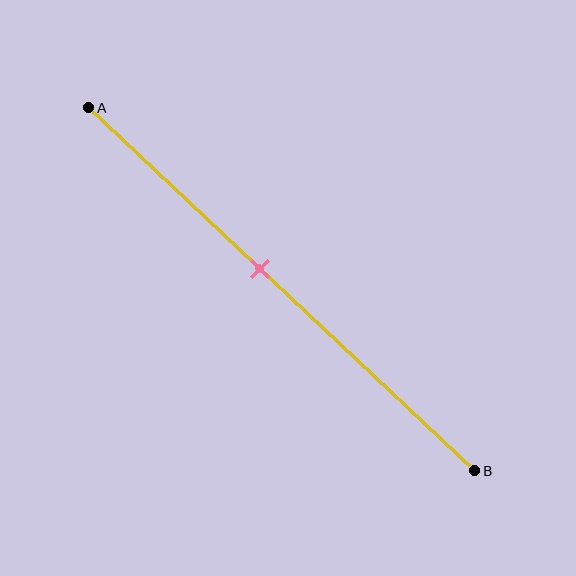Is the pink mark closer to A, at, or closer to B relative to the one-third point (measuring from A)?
The pink mark is closer to point B than the one-third point of segment AB.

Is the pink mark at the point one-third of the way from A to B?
No, the mark is at about 45% from A, not at the 33% one-third point.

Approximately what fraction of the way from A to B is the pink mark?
The pink mark is approximately 45% of the way from A to B.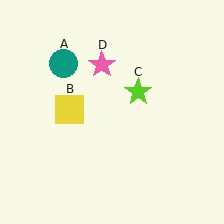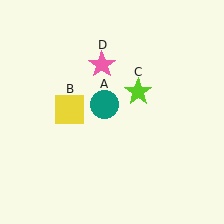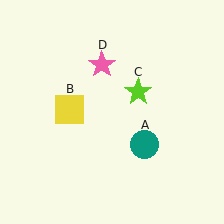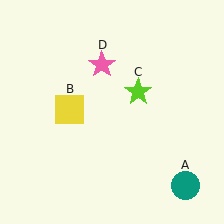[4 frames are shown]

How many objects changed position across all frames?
1 object changed position: teal circle (object A).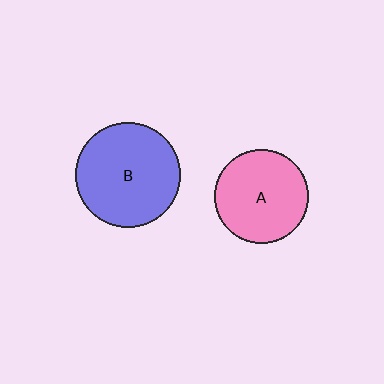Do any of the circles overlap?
No, none of the circles overlap.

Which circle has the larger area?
Circle B (blue).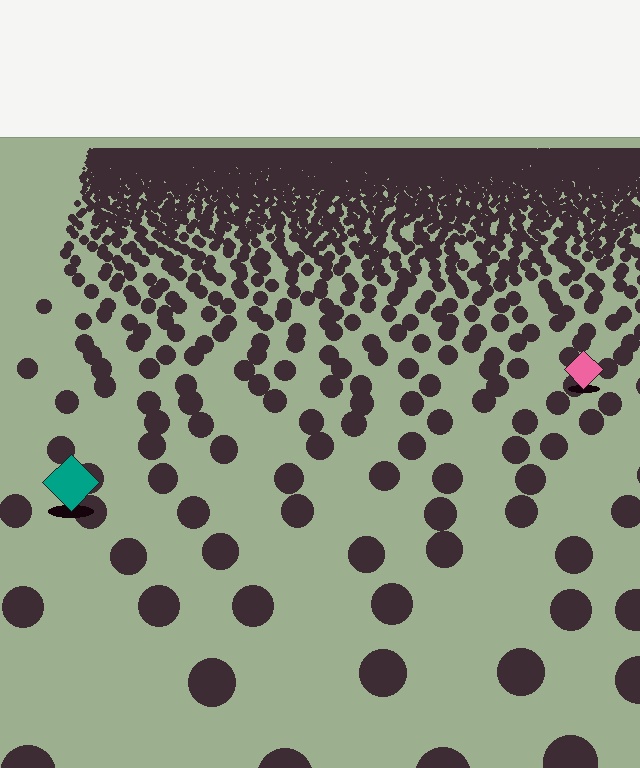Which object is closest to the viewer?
The teal diamond is closest. The texture marks near it are larger and more spread out.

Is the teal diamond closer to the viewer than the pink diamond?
Yes. The teal diamond is closer — you can tell from the texture gradient: the ground texture is coarser near it.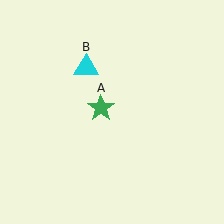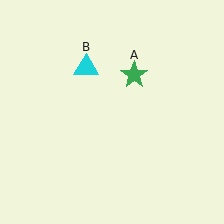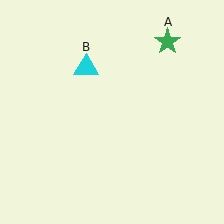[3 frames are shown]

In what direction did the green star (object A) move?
The green star (object A) moved up and to the right.